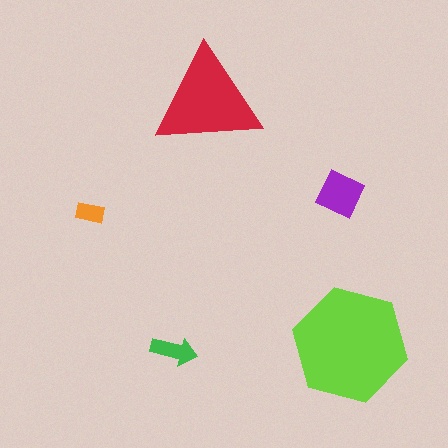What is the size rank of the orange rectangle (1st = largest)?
5th.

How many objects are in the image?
There are 5 objects in the image.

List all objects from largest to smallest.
The lime hexagon, the red triangle, the purple diamond, the green arrow, the orange rectangle.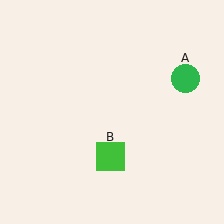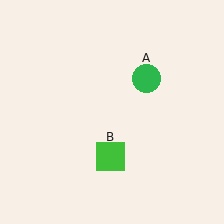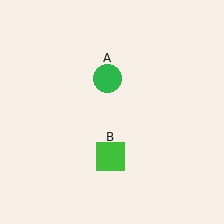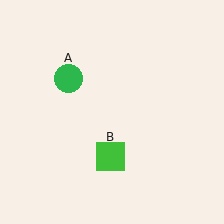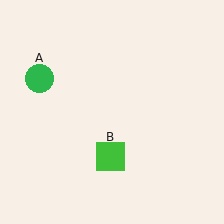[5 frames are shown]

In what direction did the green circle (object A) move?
The green circle (object A) moved left.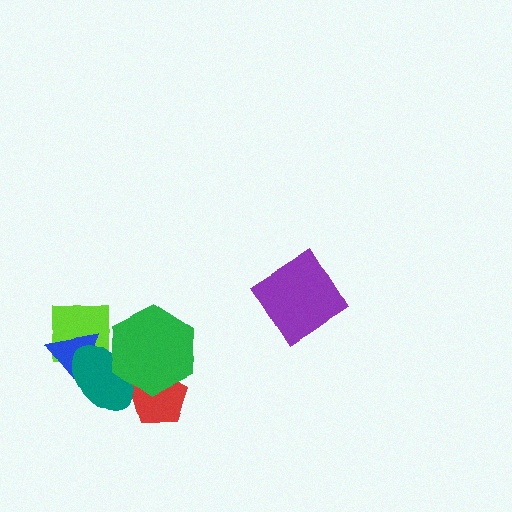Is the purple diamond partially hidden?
No, no other shape covers it.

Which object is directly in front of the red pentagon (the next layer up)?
The teal ellipse is directly in front of the red pentagon.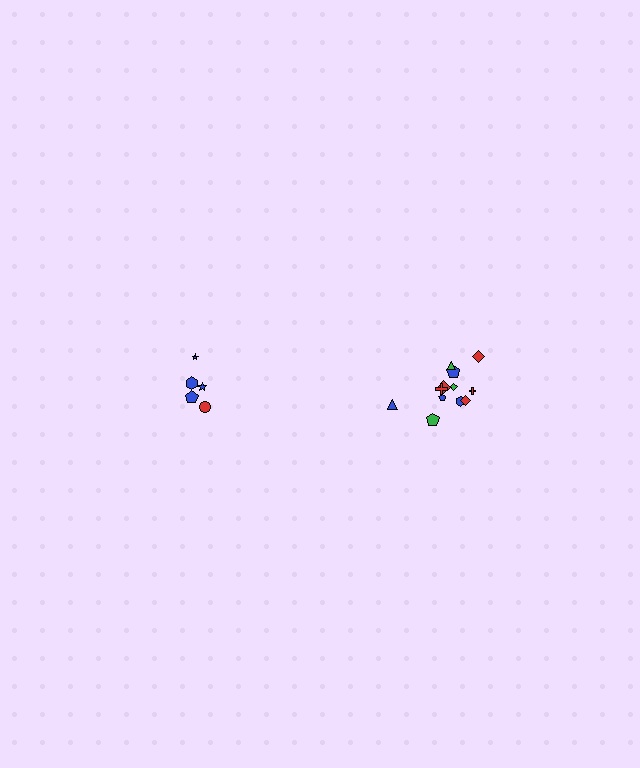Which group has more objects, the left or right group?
The right group.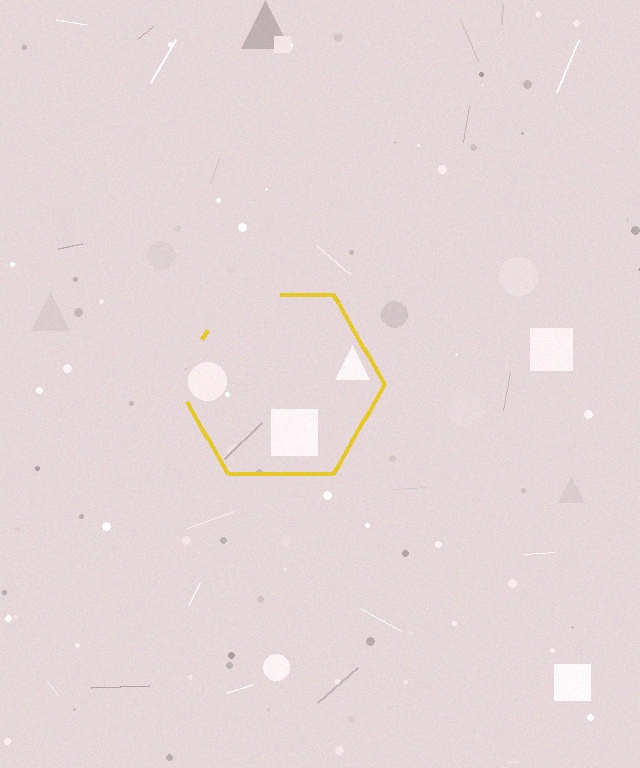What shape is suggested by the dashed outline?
The dashed outline suggests a hexagon.